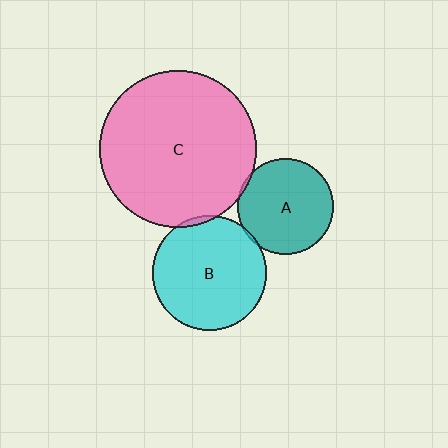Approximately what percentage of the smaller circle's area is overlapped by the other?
Approximately 5%.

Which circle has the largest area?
Circle C (pink).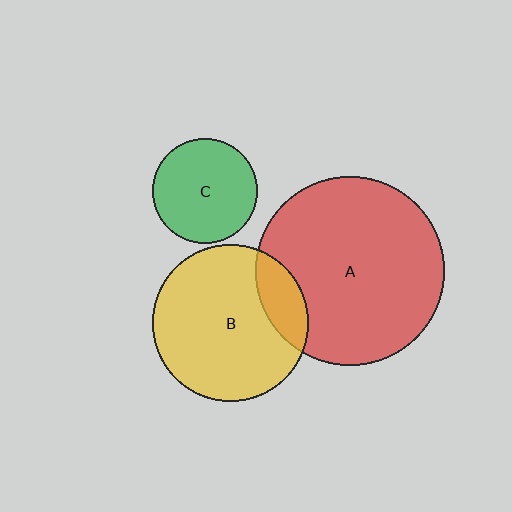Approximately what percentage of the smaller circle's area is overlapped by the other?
Approximately 15%.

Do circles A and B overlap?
Yes.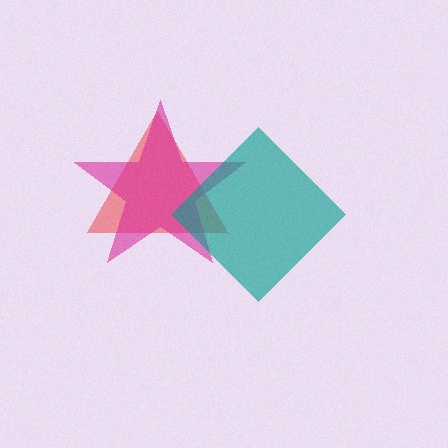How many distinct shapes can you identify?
There are 3 distinct shapes: a red triangle, a magenta star, a teal diamond.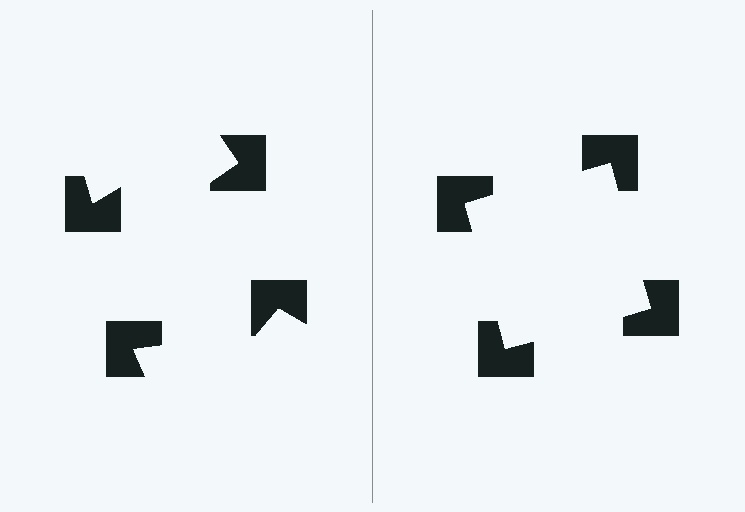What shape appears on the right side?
An illusory square.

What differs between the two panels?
The notched squares are positioned identically on both sides; only the wedge orientations differ. On the right they align to a square; on the left they are misaligned.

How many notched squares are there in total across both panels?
8 — 4 on each side.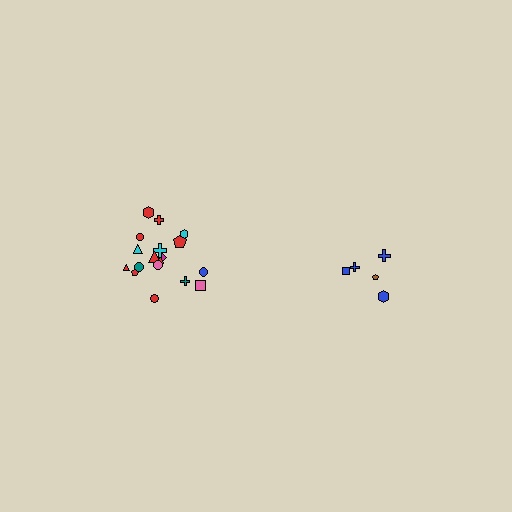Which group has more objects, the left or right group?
The left group.